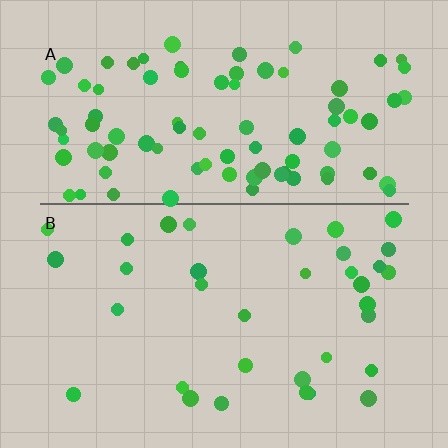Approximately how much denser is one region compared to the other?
Approximately 2.6× — region A over region B.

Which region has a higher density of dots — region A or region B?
A (the top).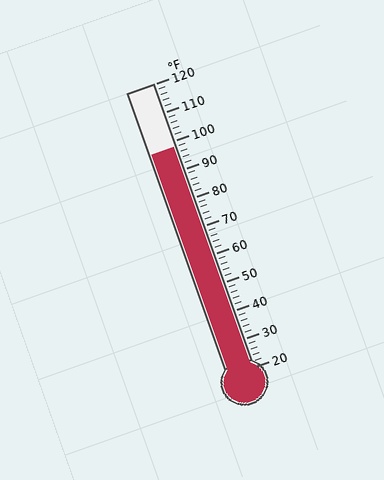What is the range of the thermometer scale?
The thermometer scale ranges from 20°F to 120°F.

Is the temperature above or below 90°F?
The temperature is above 90°F.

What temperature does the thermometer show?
The thermometer shows approximately 98°F.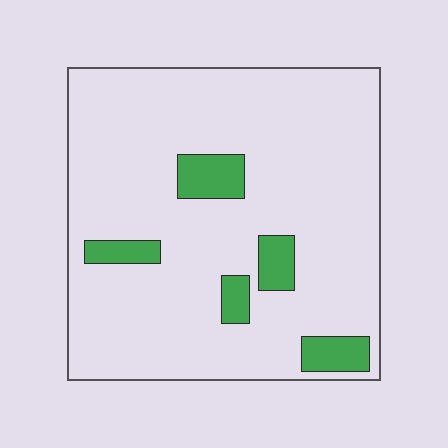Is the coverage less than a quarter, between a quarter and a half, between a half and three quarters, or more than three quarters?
Less than a quarter.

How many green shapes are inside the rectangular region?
5.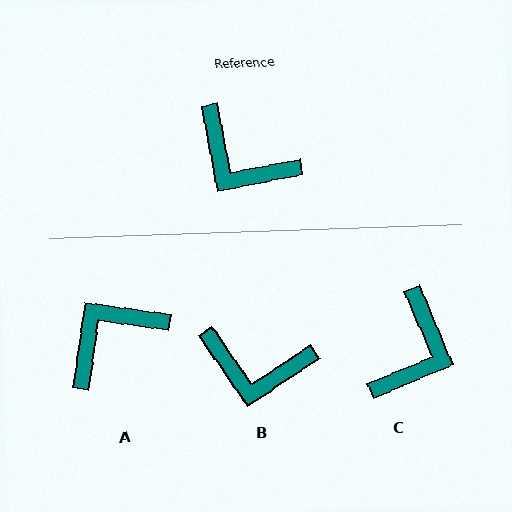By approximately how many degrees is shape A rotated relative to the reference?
Approximately 109 degrees clockwise.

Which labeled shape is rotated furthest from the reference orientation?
A, about 109 degrees away.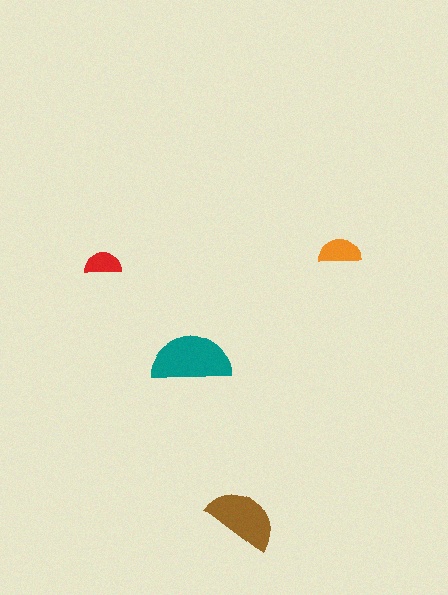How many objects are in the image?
There are 4 objects in the image.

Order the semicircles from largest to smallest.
the teal one, the brown one, the orange one, the red one.